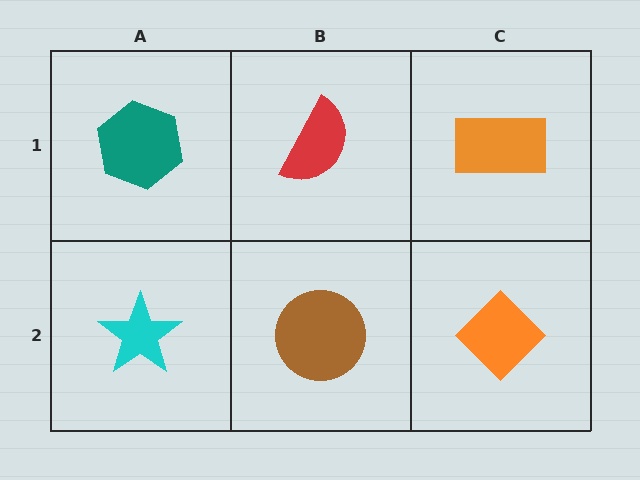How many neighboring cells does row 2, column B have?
3.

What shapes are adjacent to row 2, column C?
An orange rectangle (row 1, column C), a brown circle (row 2, column B).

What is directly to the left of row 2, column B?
A cyan star.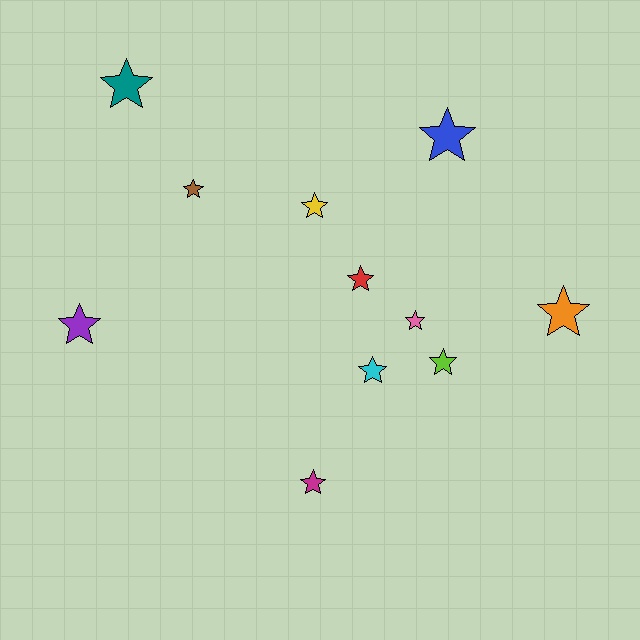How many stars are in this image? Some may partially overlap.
There are 11 stars.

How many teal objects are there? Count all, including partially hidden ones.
There is 1 teal object.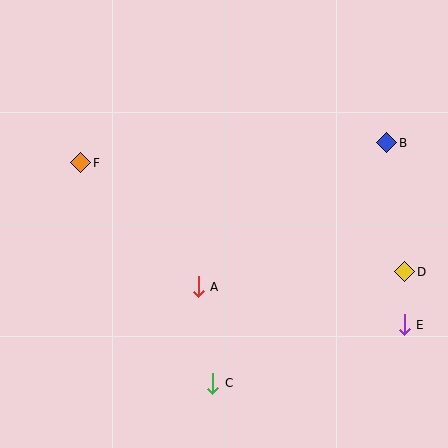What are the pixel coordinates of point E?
Point E is at (404, 325).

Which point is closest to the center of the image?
Point A at (198, 287) is closest to the center.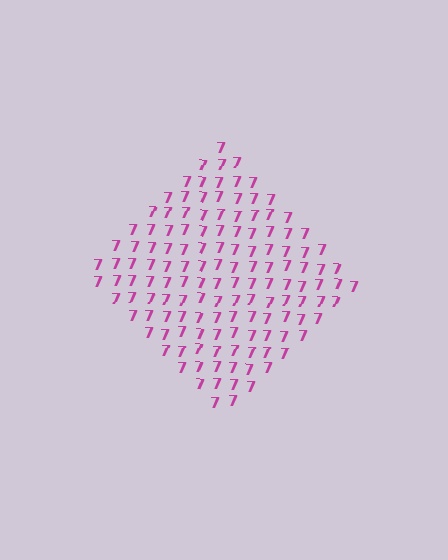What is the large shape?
The large shape is a diamond.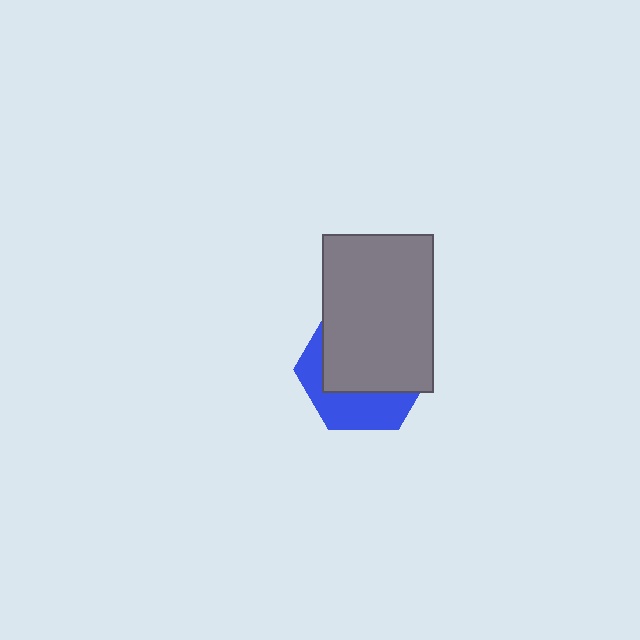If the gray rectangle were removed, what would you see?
You would see the complete blue hexagon.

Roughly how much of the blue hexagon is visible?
A small part of it is visible (roughly 36%).